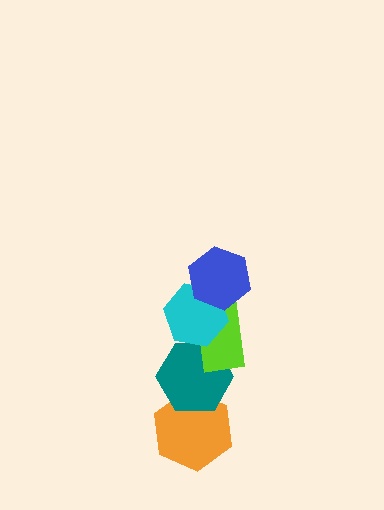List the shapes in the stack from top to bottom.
From top to bottom: the blue hexagon, the cyan hexagon, the lime rectangle, the teal hexagon, the orange hexagon.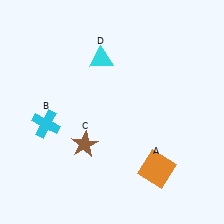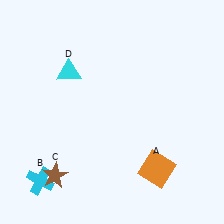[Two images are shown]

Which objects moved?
The objects that moved are: the cyan cross (B), the brown star (C), the cyan triangle (D).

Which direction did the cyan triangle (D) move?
The cyan triangle (D) moved left.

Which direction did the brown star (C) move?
The brown star (C) moved down.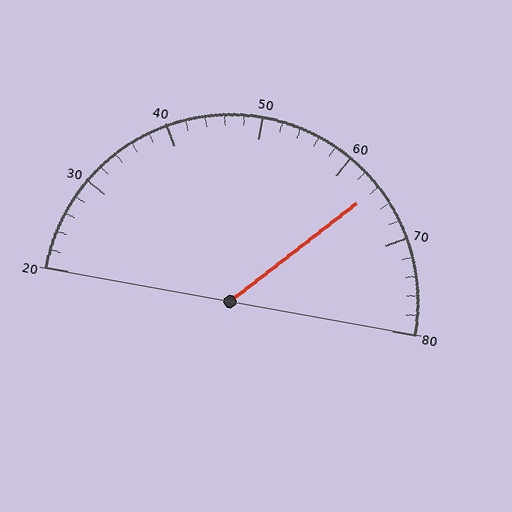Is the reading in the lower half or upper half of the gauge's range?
The reading is in the upper half of the range (20 to 80).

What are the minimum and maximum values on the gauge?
The gauge ranges from 20 to 80.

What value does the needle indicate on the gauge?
The needle indicates approximately 64.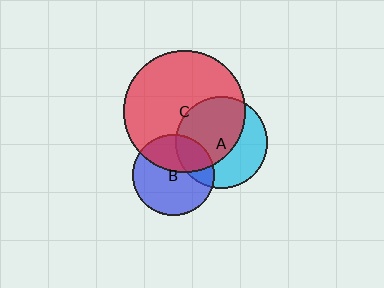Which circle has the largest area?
Circle C (red).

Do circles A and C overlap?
Yes.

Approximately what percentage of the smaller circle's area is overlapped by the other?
Approximately 60%.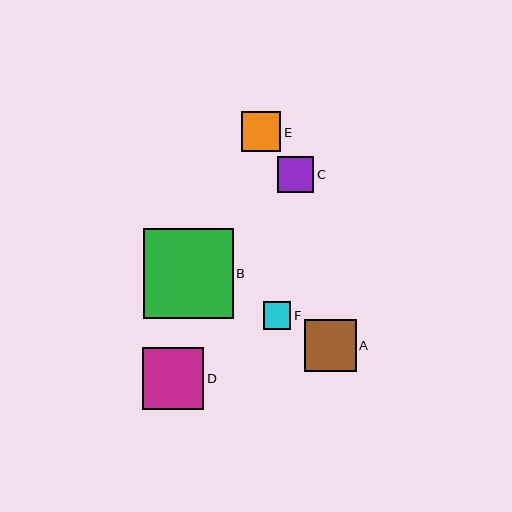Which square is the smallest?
Square F is the smallest with a size of approximately 27 pixels.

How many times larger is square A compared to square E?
Square A is approximately 1.3 times the size of square E.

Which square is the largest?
Square B is the largest with a size of approximately 90 pixels.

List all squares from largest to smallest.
From largest to smallest: B, D, A, E, C, F.